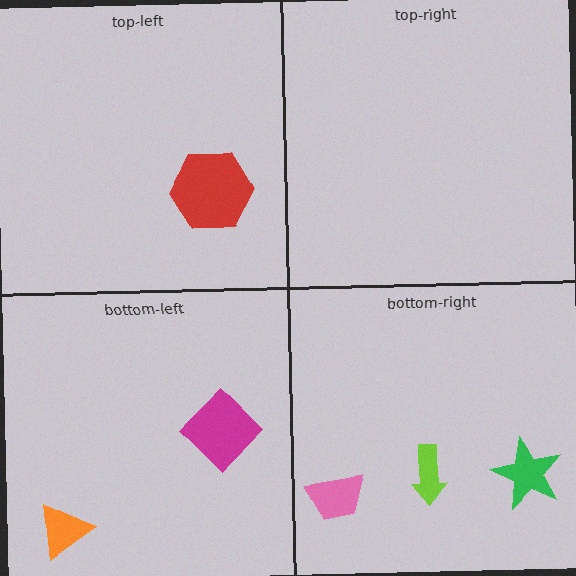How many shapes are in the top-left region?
1.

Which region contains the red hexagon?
The top-left region.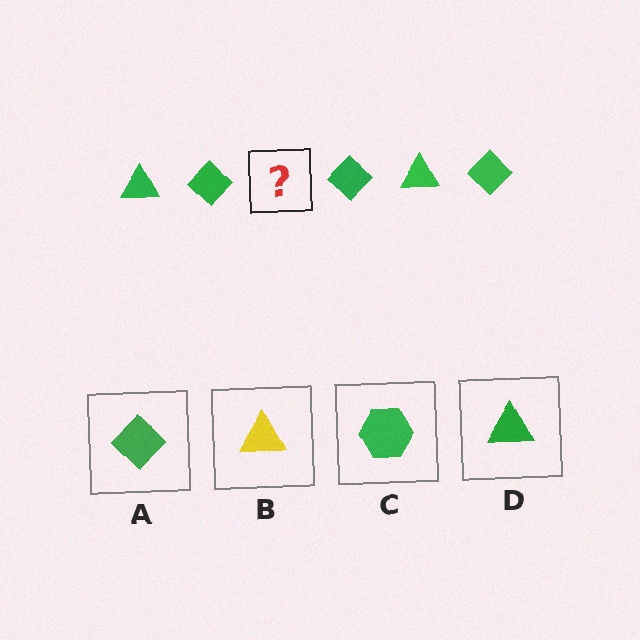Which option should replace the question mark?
Option D.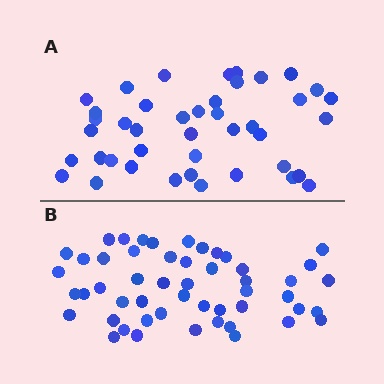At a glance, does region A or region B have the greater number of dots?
Region B (the bottom region) has more dots.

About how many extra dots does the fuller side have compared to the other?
Region B has roughly 8 or so more dots than region A.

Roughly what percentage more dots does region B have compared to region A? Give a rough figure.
About 20% more.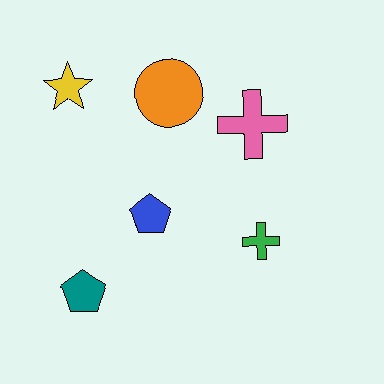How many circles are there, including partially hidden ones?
There is 1 circle.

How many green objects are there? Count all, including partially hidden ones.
There is 1 green object.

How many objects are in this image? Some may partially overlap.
There are 6 objects.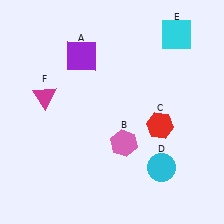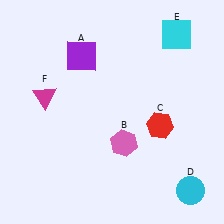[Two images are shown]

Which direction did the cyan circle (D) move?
The cyan circle (D) moved right.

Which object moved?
The cyan circle (D) moved right.